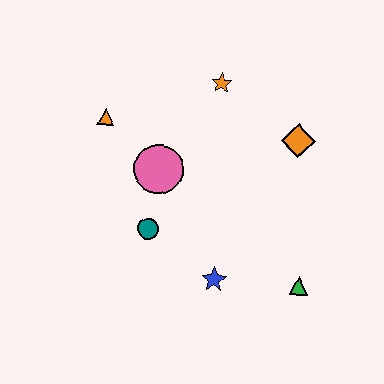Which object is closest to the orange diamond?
The orange star is closest to the orange diamond.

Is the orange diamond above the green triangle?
Yes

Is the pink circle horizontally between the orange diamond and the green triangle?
No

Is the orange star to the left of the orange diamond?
Yes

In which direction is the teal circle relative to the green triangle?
The teal circle is to the left of the green triangle.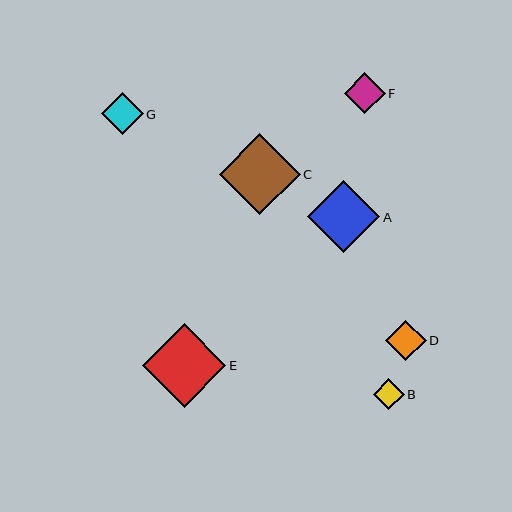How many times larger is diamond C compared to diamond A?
Diamond C is approximately 1.1 times the size of diamond A.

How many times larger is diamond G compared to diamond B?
Diamond G is approximately 1.3 times the size of diamond B.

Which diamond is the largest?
Diamond E is the largest with a size of approximately 83 pixels.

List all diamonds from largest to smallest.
From largest to smallest: E, C, A, G, F, D, B.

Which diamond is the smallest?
Diamond B is the smallest with a size of approximately 31 pixels.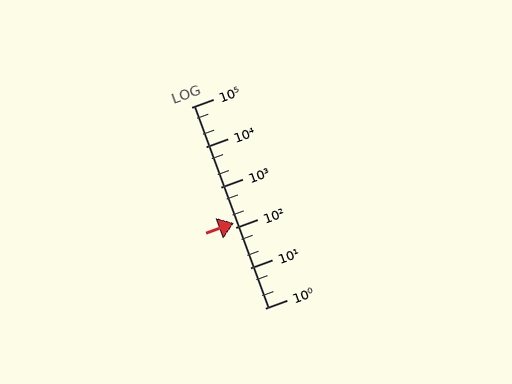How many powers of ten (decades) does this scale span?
The scale spans 5 decades, from 1 to 100000.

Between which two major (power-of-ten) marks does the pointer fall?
The pointer is between 100 and 1000.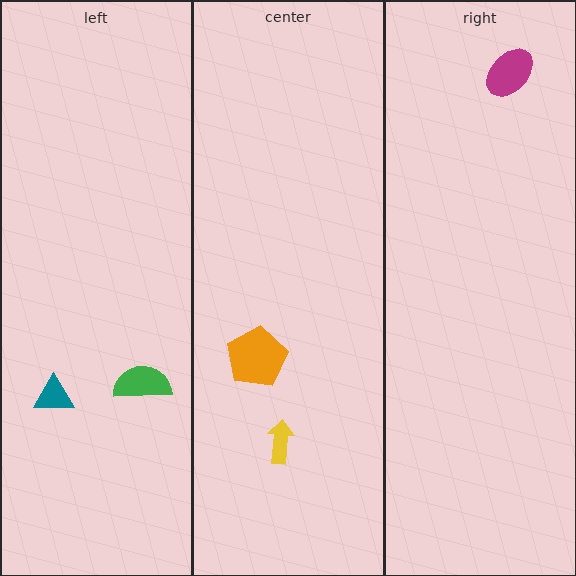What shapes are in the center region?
The orange pentagon, the yellow arrow.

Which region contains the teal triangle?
The left region.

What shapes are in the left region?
The green semicircle, the teal triangle.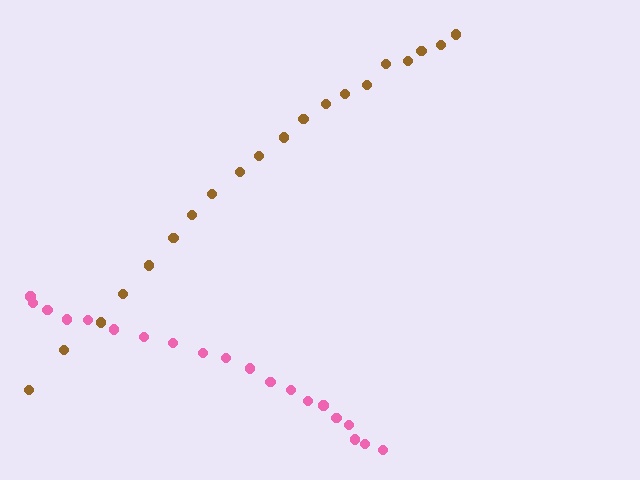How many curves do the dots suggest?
There are 2 distinct paths.